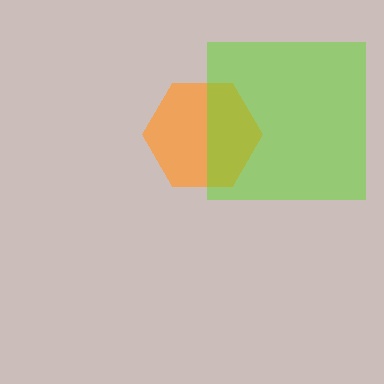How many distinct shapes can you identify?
There are 2 distinct shapes: an orange hexagon, a lime square.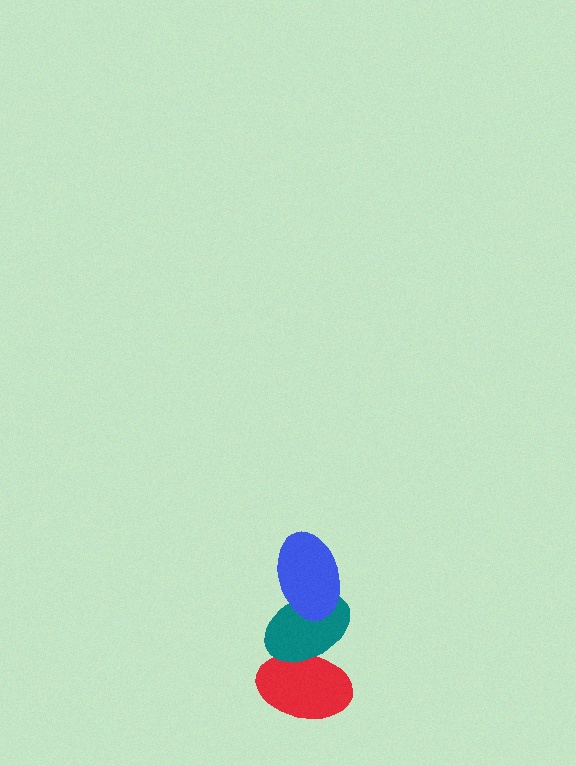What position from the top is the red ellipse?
The red ellipse is 3rd from the top.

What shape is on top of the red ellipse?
The teal ellipse is on top of the red ellipse.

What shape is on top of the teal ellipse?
The blue ellipse is on top of the teal ellipse.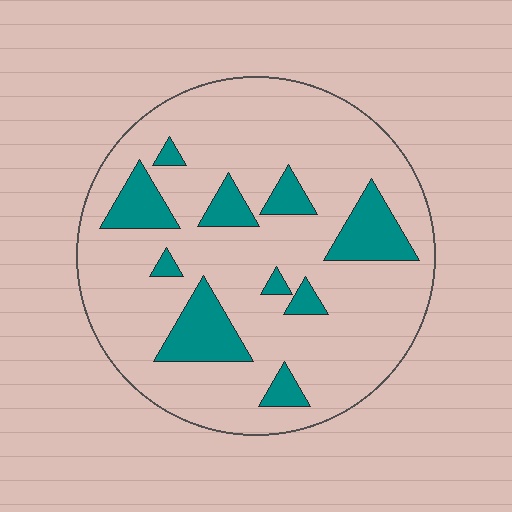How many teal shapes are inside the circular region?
10.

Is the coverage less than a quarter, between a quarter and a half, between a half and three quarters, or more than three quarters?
Less than a quarter.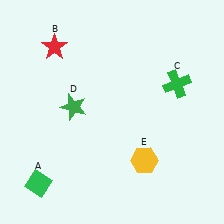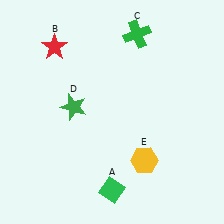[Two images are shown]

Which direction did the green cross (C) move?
The green cross (C) moved up.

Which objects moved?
The objects that moved are: the green diamond (A), the green cross (C).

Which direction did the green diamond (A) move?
The green diamond (A) moved right.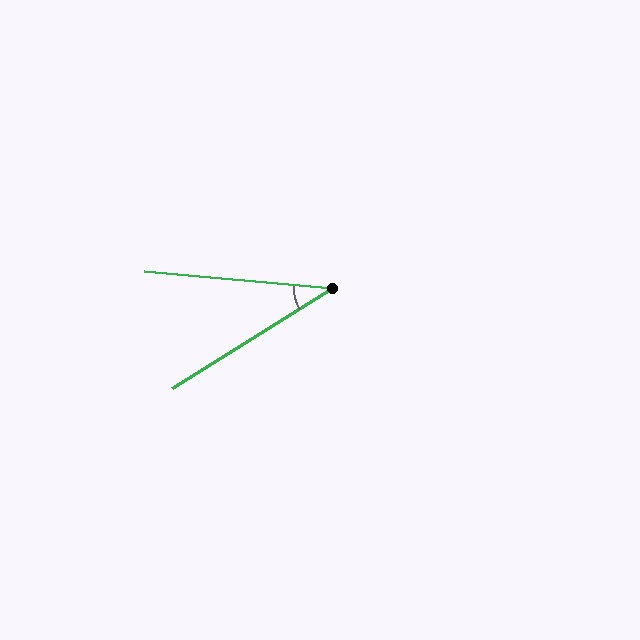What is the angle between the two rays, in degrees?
Approximately 37 degrees.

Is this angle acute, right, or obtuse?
It is acute.